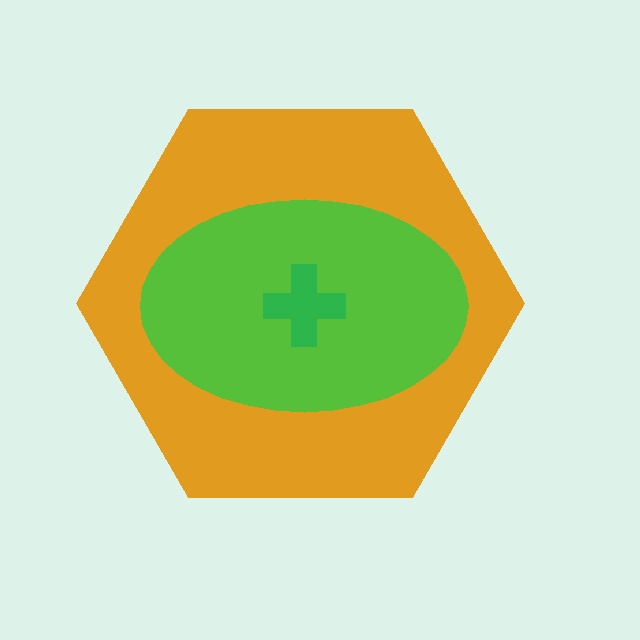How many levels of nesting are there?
3.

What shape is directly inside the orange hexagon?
The lime ellipse.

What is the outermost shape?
The orange hexagon.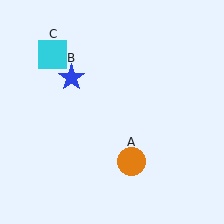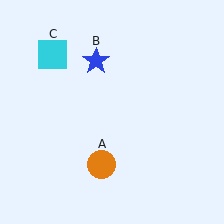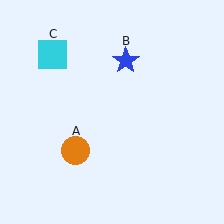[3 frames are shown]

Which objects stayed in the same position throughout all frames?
Cyan square (object C) remained stationary.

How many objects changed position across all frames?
2 objects changed position: orange circle (object A), blue star (object B).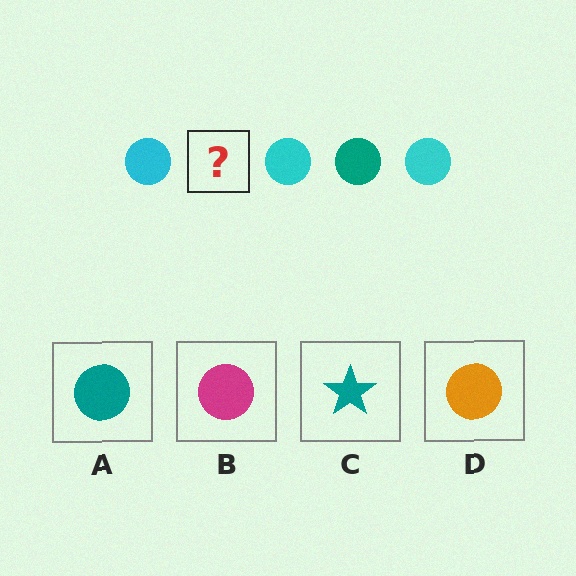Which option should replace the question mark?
Option A.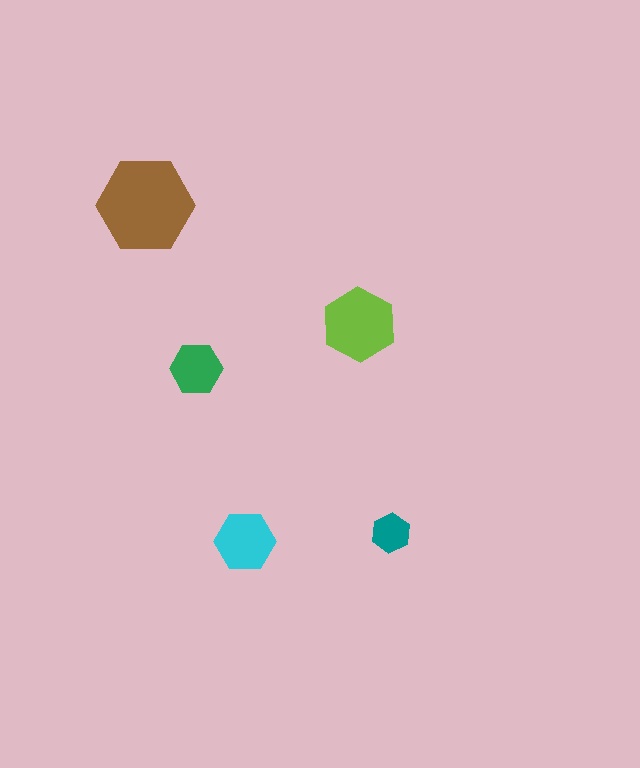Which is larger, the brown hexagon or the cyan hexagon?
The brown one.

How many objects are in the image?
There are 5 objects in the image.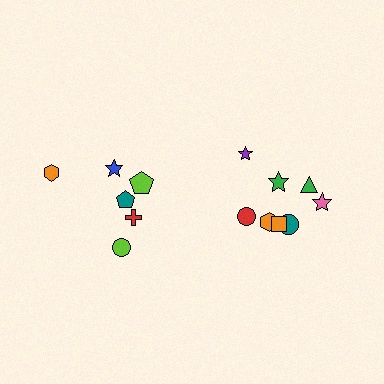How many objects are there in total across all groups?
There are 14 objects.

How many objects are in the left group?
There are 6 objects.